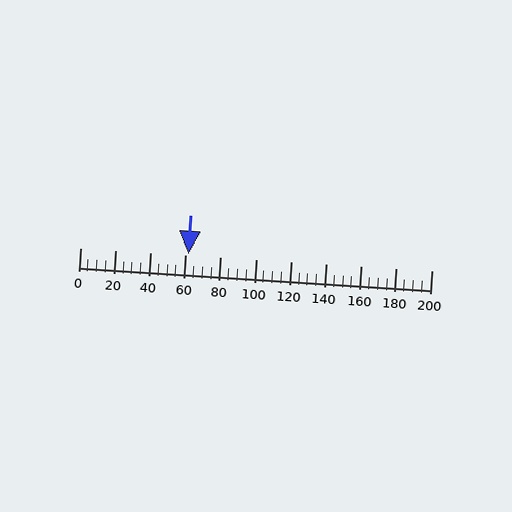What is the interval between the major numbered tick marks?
The major tick marks are spaced 20 units apart.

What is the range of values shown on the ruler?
The ruler shows values from 0 to 200.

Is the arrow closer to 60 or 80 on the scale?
The arrow is closer to 60.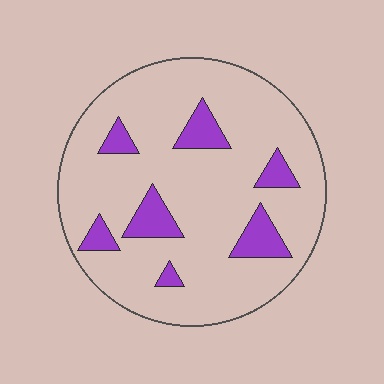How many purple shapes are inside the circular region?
7.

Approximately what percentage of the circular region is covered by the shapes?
Approximately 15%.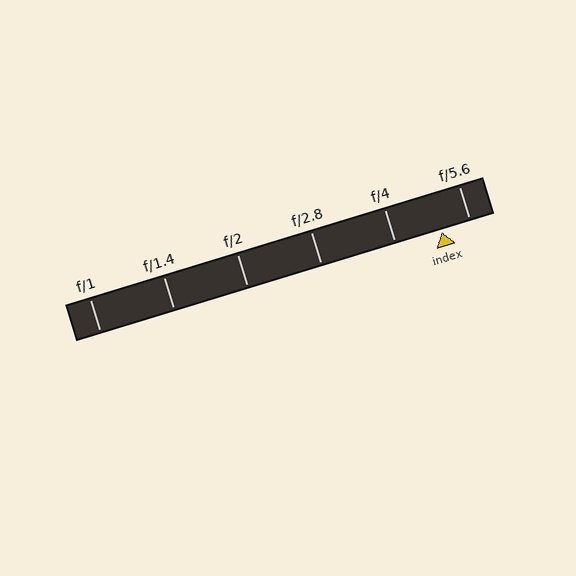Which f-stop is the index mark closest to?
The index mark is closest to f/5.6.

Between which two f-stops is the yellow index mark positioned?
The index mark is between f/4 and f/5.6.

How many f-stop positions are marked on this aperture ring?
There are 6 f-stop positions marked.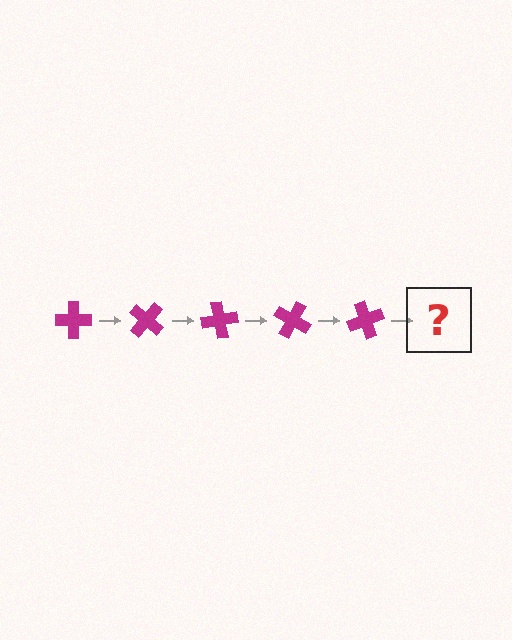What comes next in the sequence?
The next element should be a magenta cross rotated 200 degrees.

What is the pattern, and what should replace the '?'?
The pattern is that the cross rotates 40 degrees each step. The '?' should be a magenta cross rotated 200 degrees.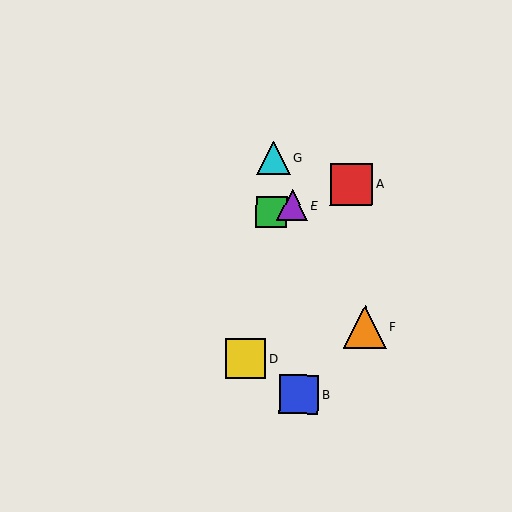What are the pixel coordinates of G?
Object G is at (274, 158).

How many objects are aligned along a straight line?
3 objects (A, C, E) are aligned along a straight line.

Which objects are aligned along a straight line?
Objects A, C, E are aligned along a straight line.